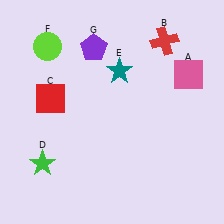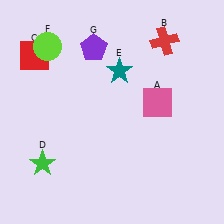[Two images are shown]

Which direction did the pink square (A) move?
The pink square (A) moved left.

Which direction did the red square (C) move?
The red square (C) moved up.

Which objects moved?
The objects that moved are: the pink square (A), the red square (C).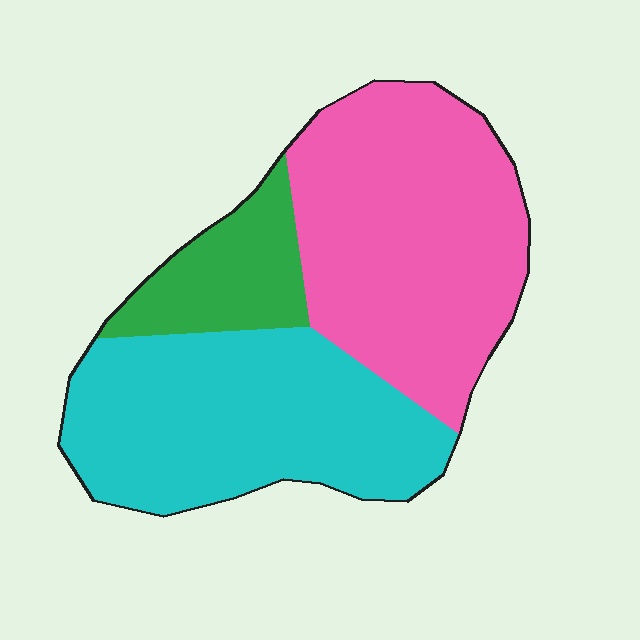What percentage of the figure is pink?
Pink covers around 45% of the figure.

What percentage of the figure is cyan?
Cyan covers 41% of the figure.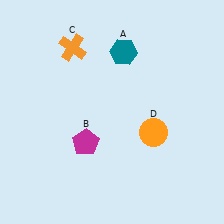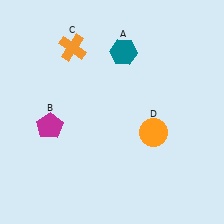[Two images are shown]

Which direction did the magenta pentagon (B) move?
The magenta pentagon (B) moved left.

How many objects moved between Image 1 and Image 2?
1 object moved between the two images.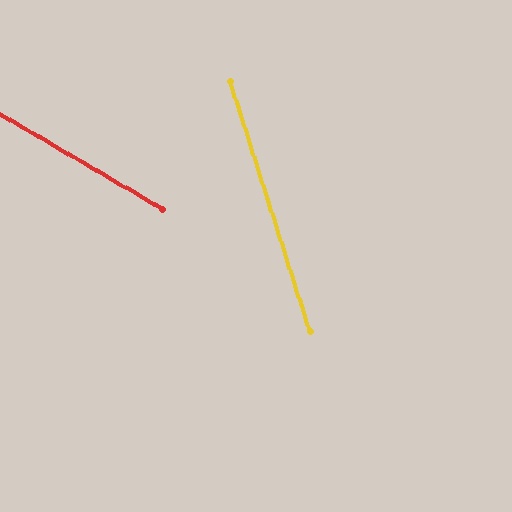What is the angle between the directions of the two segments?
Approximately 43 degrees.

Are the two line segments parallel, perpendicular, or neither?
Neither parallel nor perpendicular — they differ by about 43°.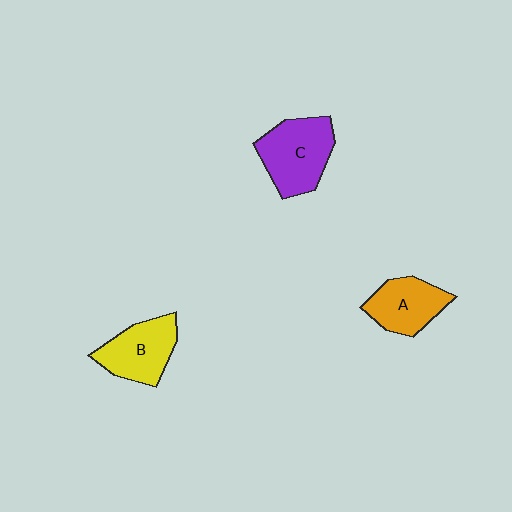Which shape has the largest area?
Shape C (purple).